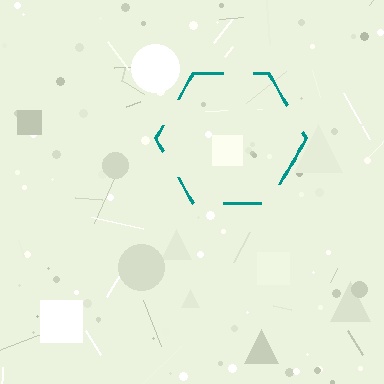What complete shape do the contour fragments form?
The contour fragments form a hexagon.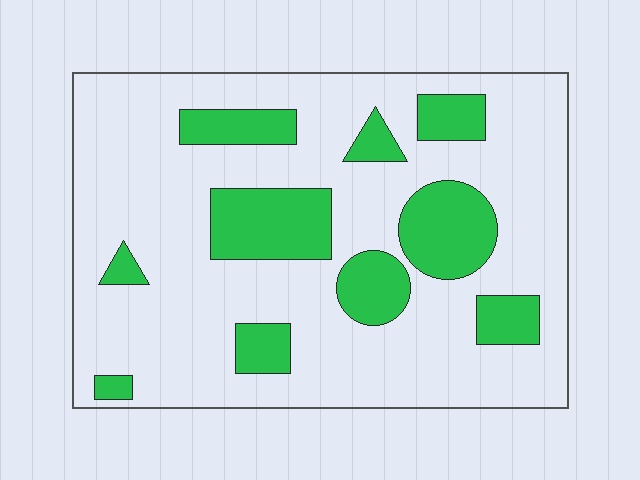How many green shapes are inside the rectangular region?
10.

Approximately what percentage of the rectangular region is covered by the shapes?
Approximately 25%.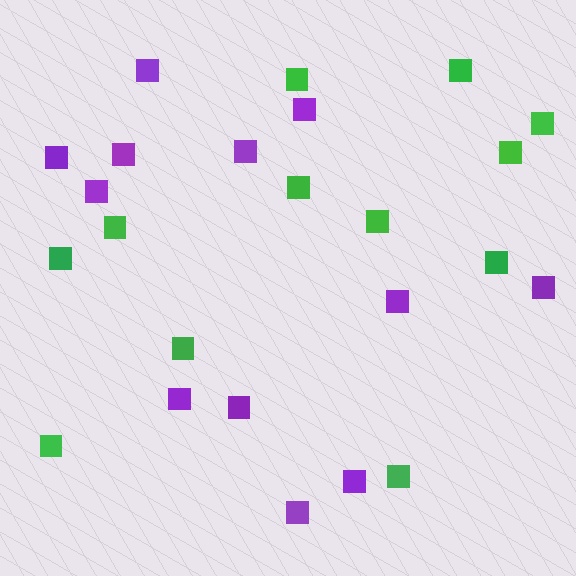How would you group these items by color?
There are 2 groups: one group of purple squares (12) and one group of green squares (12).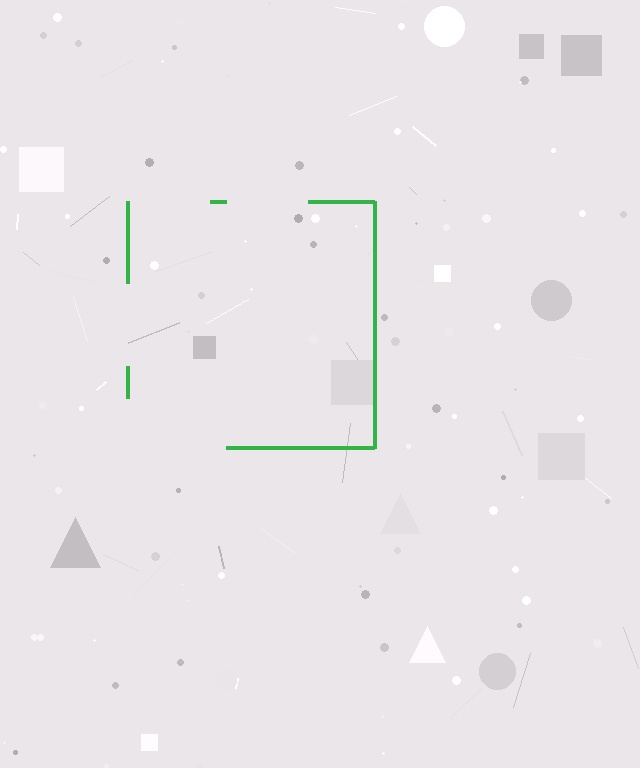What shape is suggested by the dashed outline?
The dashed outline suggests a square.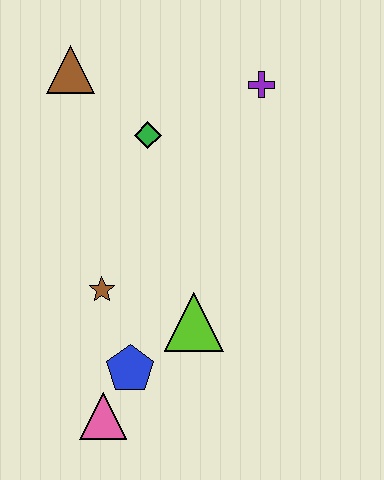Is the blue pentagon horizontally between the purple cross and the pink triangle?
Yes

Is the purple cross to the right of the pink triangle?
Yes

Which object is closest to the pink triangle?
The blue pentagon is closest to the pink triangle.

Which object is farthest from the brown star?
The purple cross is farthest from the brown star.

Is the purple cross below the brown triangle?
Yes